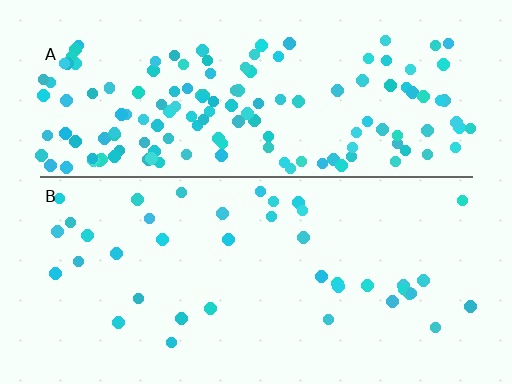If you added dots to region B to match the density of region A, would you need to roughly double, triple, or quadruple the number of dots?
Approximately quadruple.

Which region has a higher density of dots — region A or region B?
A (the top).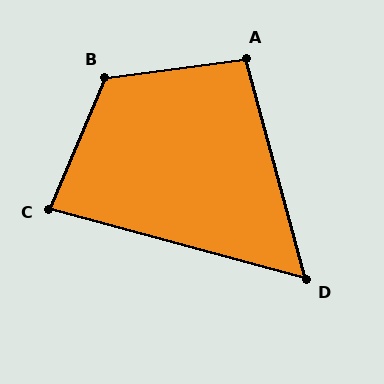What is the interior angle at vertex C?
Approximately 82 degrees (acute).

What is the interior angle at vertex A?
Approximately 98 degrees (obtuse).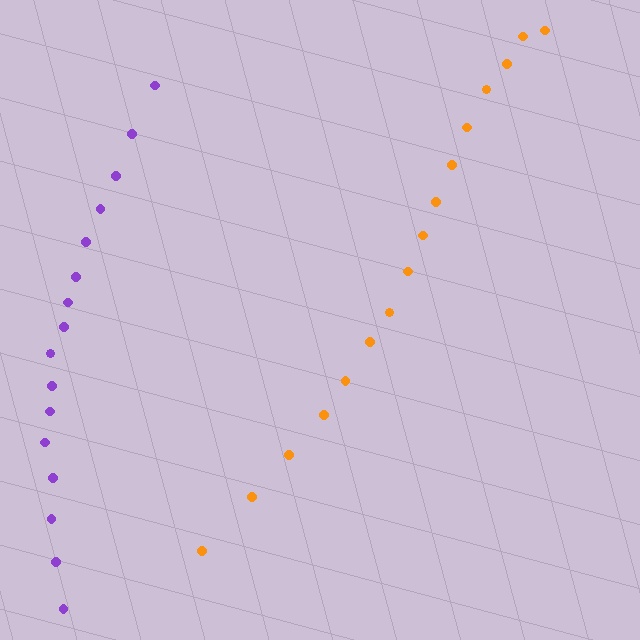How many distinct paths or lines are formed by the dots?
There are 2 distinct paths.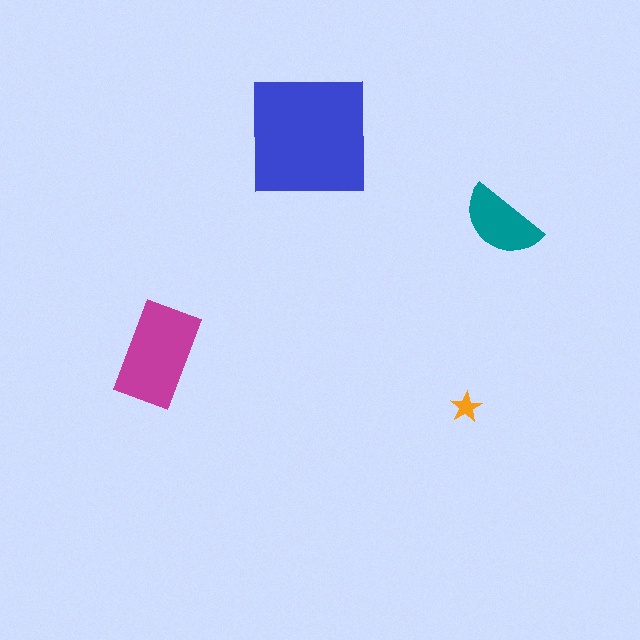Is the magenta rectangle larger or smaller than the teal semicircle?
Larger.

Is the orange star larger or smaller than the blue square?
Smaller.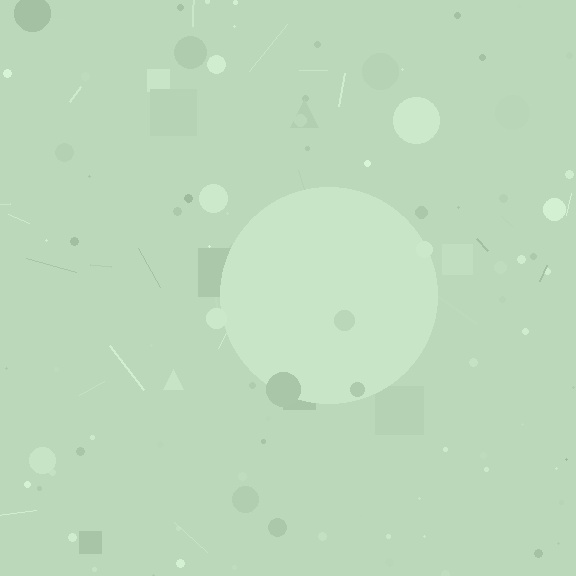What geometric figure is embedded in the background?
A circle is embedded in the background.